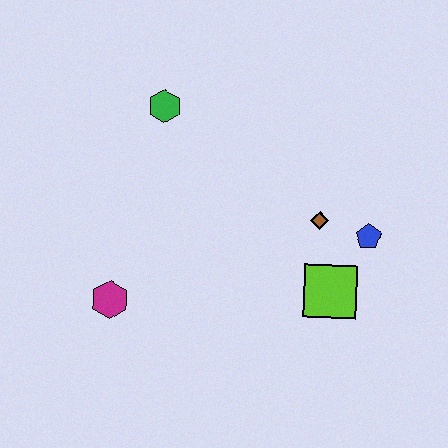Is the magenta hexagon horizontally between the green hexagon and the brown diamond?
No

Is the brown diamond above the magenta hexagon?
Yes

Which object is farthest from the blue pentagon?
The magenta hexagon is farthest from the blue pentagon.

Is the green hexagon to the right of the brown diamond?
No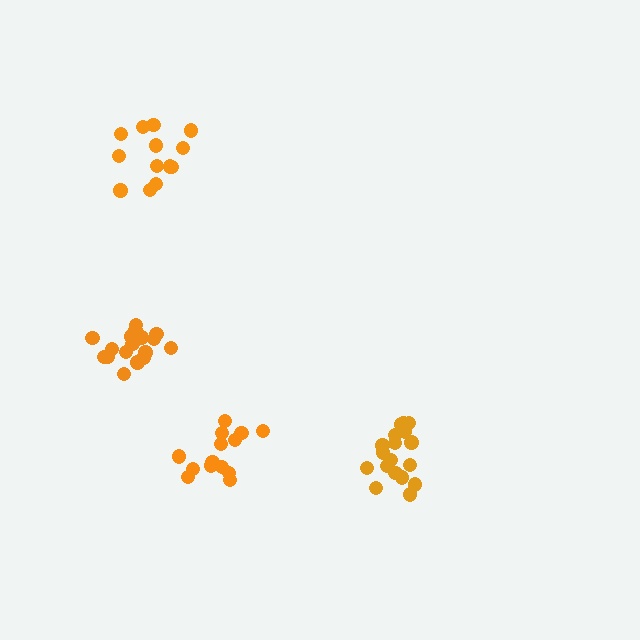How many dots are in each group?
Group 1: 17 dots, Group 2: 14 dots, Group 3: 18 dots, Group 4: 13 dots (62 total).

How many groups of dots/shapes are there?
There are 4 groups.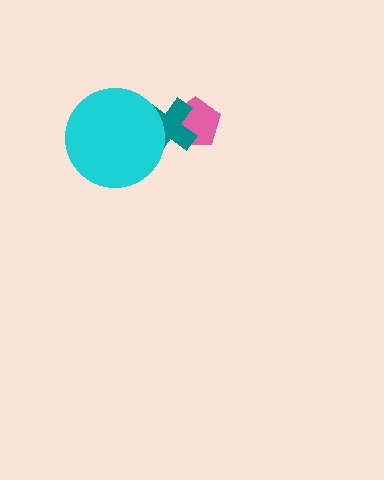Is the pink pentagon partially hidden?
Yes, it is partially covered by another shape.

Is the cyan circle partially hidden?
No, no other shape covers it.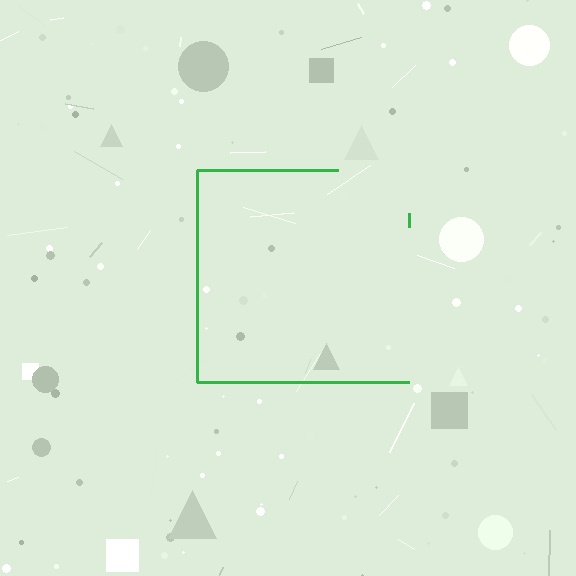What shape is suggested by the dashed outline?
The dashed outline suggests a square.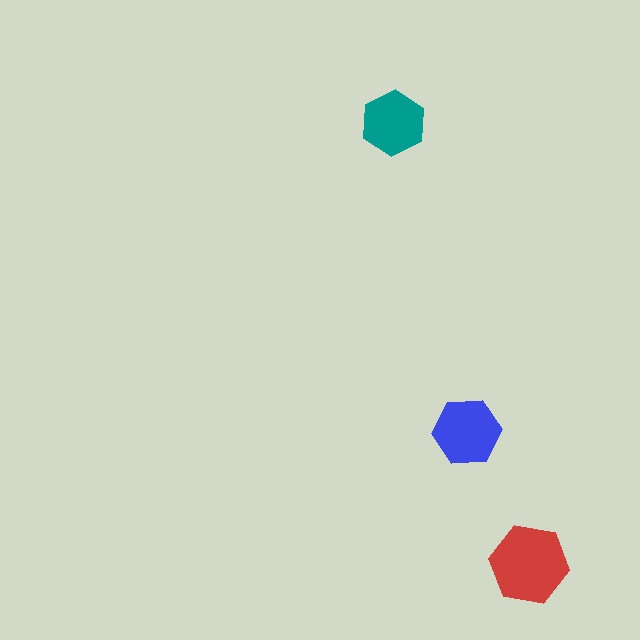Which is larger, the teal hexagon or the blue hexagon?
The blue one.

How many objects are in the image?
There are 3 objects in the image.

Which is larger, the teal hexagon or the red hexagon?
The red one.